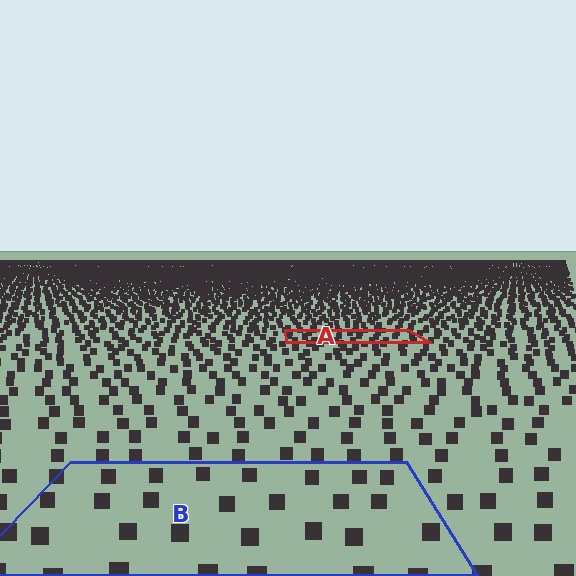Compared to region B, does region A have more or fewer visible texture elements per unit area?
Region A has more texture elements per unit area — they are packed more densely because it is farther away.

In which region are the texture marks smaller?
The texture marks are smaller in region A, because it is farther away.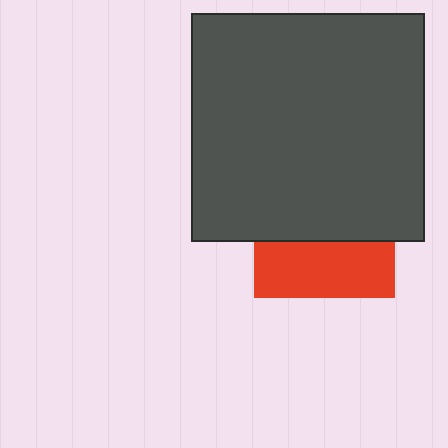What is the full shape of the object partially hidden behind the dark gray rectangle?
The partially hidden object is a red square.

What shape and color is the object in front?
The object in front is a dark gray rectangle.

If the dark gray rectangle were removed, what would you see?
You would see the complete red square.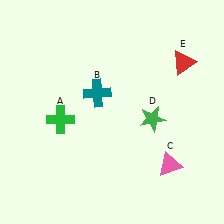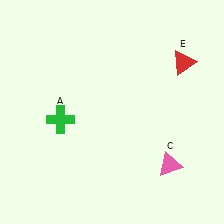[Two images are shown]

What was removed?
The teal cross (B), the green star (D) were removed in Image 2.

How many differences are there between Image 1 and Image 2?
There are 2 differences between the two images.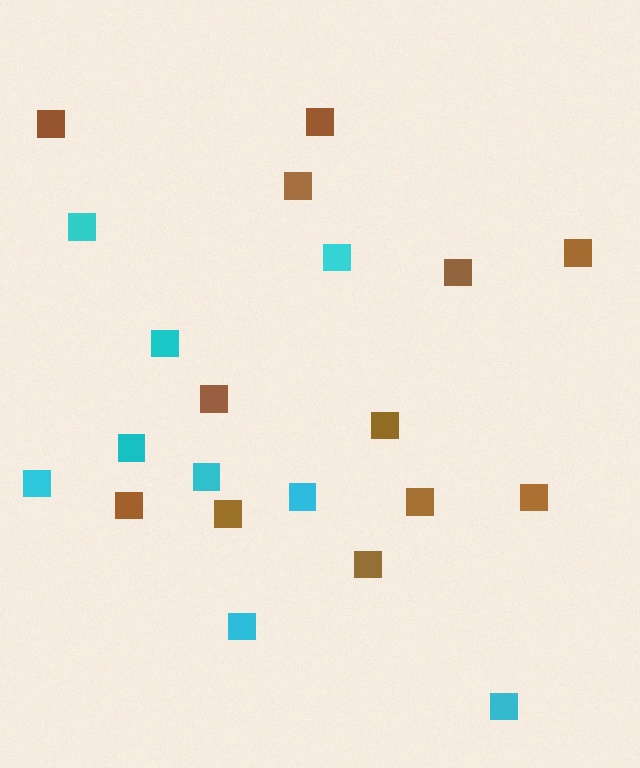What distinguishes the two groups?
There are 2 groups: one group of cyan squares (9) and one group of brown squares (12).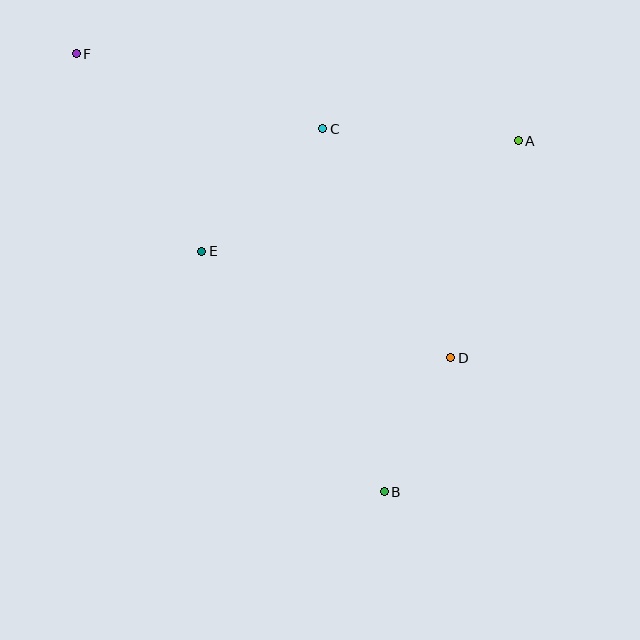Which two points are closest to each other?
Points B and D are closest to each other.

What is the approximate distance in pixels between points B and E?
The distance between B and E is approximately 302 pixels.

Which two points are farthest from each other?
Points B and F are farthest from each other.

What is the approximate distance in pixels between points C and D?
The distance between C and D is approximately 262 pixels.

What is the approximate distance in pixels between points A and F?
The distance between A and F is approximately 450 pixels.